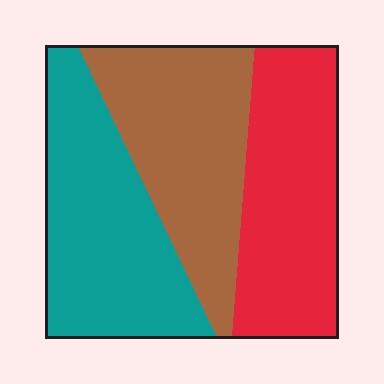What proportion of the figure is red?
Red covers around 35% of the figure.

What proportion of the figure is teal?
Teal takes up about one third (1/3) of the figure.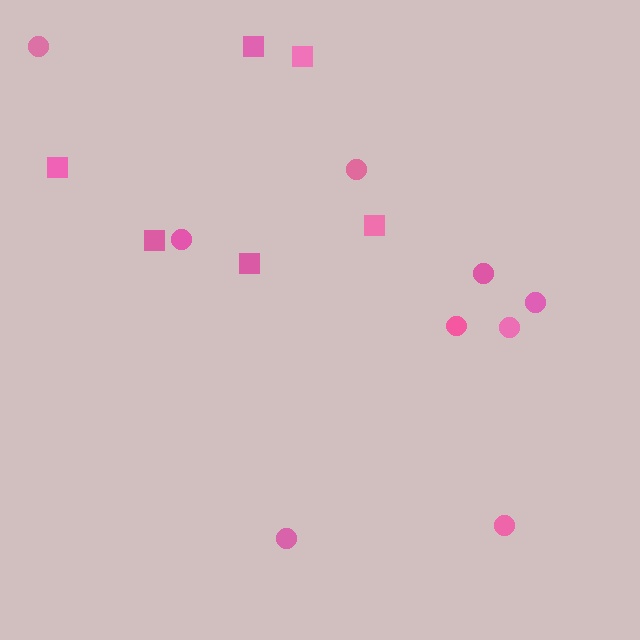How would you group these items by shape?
There are 2 groups: one group of squares (6) and one group of circles (9).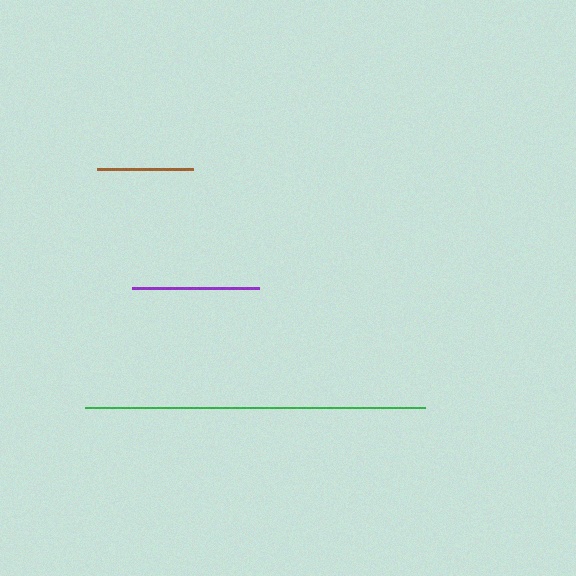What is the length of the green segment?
The green segment is approximately 340 pixels long.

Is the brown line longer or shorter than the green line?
The green line is longer than the brown line.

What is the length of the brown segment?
The brown segment is approximately 96 pixels long.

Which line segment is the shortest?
The brown line is the shortest at approximately 96 pixels.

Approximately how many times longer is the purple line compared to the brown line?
The purple line is approximately 1.3 times the length of the brown line.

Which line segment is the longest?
The green line is the longest at approximately 340 pixels.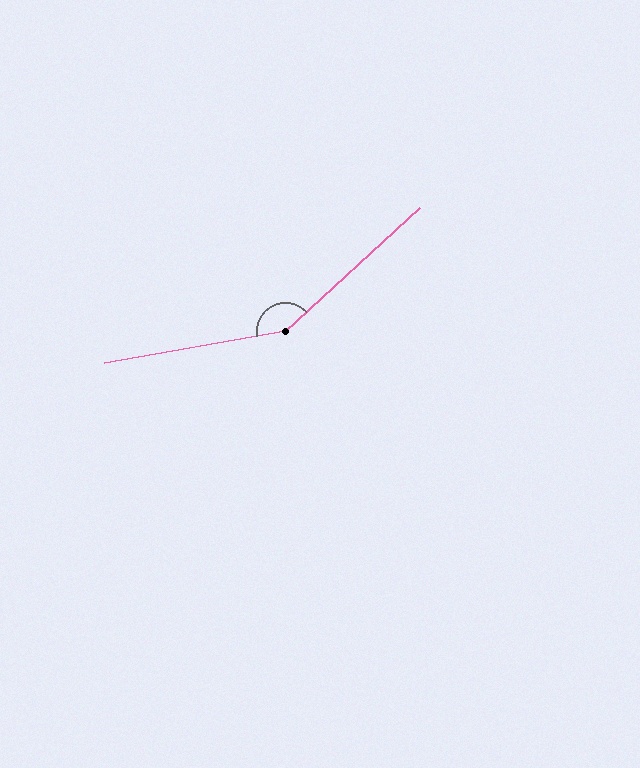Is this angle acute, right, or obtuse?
It is obtuse.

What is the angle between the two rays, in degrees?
Approximately 148 degrees.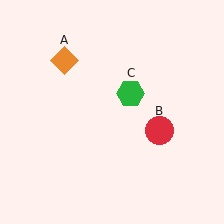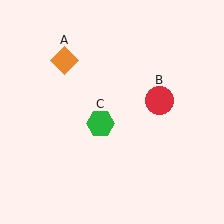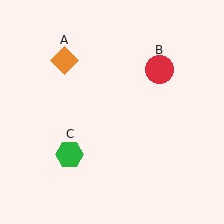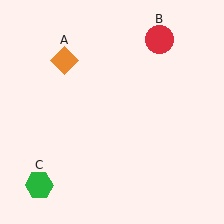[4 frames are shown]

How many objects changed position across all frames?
2 objects changed position: red circle (object B), green hexagon (object C).